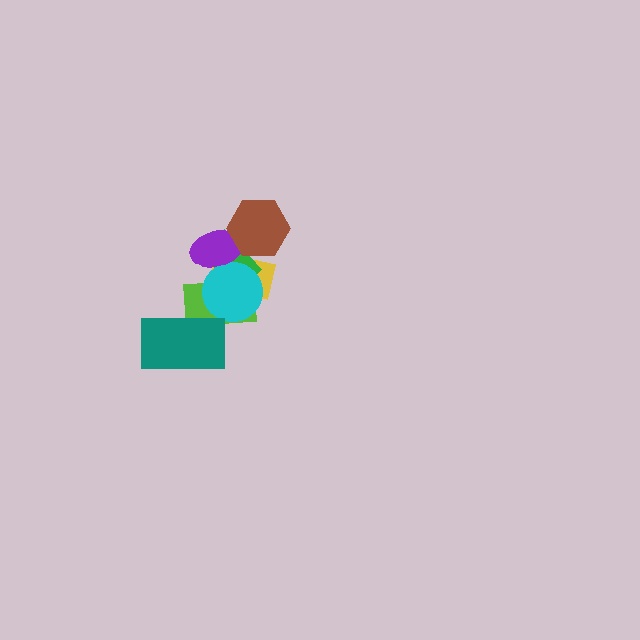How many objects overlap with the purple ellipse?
5 objects overlap with the purple ellipse.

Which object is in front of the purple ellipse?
The brown hexagon is in front of the purple ellipse.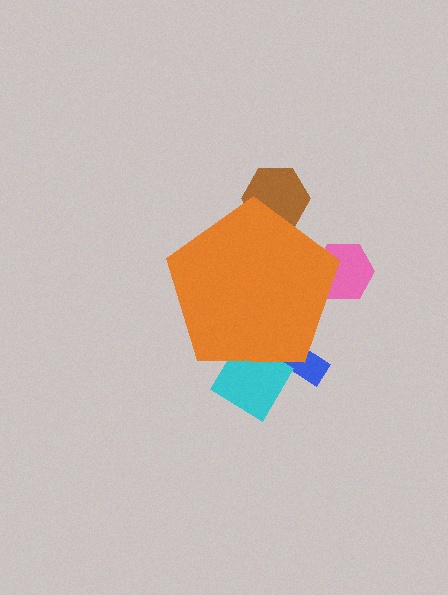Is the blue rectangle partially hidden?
Yes, the blue rectangle is partially hidden behind the orange pentagon.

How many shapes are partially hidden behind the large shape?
4 shapes are partially hidden.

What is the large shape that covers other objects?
An orange pentagon.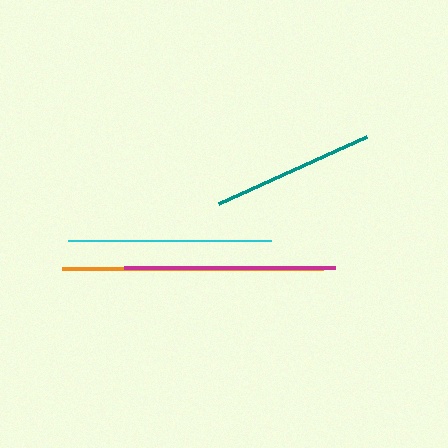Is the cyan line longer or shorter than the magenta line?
The magenta line is longer than the cyan line.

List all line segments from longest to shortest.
From longest to shortest: orange, magenta, cyan, teal.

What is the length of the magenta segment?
The magenta segment is approximately 211 pixels long.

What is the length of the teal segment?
The teal segment is approximately 163 pixels long.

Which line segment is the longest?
The orange line is the longest at approximately 261 pixels.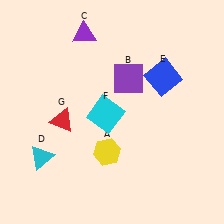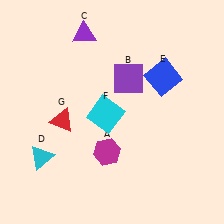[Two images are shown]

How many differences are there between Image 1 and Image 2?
There is 1 difference between the two images.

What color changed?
The hexagon (A) changed from yellow in Image 1 to magenta in Image 2.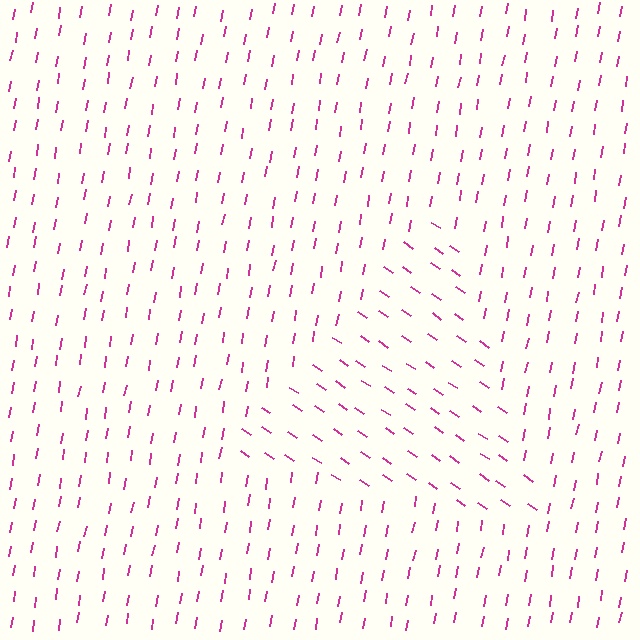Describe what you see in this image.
The image is filled with small magenta line segments. A triangle region in the image has lines oriented differently from the surrounding lines, creating a visible texture boundary.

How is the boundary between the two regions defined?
The boundary is defined purely by a change in line orientation (approximately 66 degrees difference). All lines are the same color and thickness.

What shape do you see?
I see a triangle.